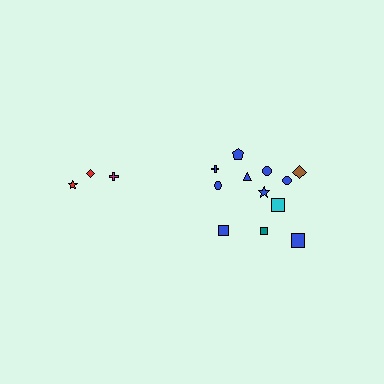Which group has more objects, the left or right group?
The right group.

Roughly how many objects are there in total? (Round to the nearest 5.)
Roughly 15 objects in total.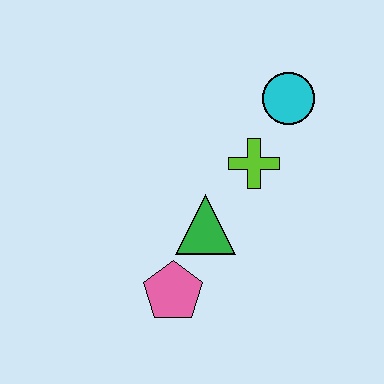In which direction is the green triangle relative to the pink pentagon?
The green triangle is above the pink pentagon.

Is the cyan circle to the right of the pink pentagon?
Yes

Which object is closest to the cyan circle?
The lime cross is closest to the cyan circle.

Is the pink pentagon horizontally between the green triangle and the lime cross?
No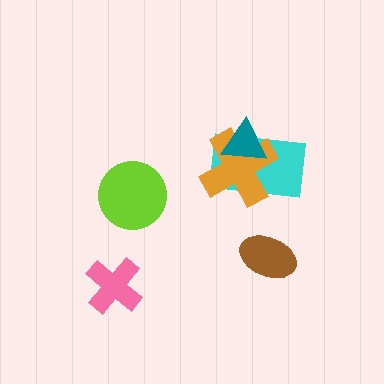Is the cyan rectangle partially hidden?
Yes, it is partially covered by another shape.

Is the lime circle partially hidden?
No, no other shape covers it.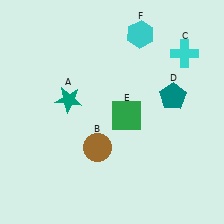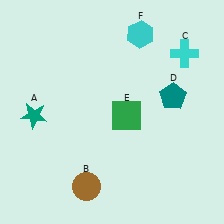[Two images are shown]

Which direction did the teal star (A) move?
The teal star (A) moved left.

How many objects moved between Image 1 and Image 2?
2 objects moved between the two images.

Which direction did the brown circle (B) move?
The brown circle (B) moved down.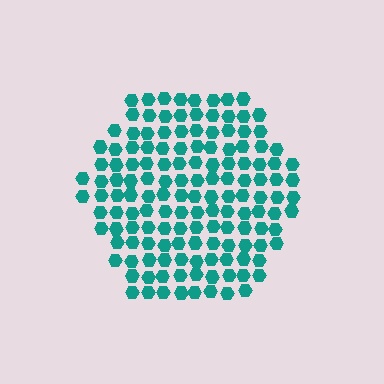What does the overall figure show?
The overall figure shows a hexagon.